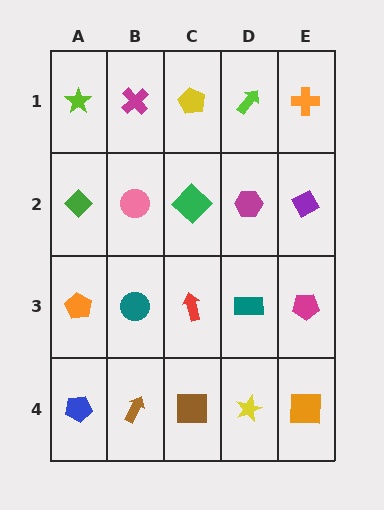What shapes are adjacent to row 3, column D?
A magenta hexagon (row 2, column D), a yellow star (row 4, column D), a red arrow (row 3, column C), a magenta pentagon (row 3, column E).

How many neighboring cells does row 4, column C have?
3.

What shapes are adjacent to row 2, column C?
A yellow pentagon (row 1, column C), a red arrow (row 3, column C), a pink circle (row 2, column B), a magenta hexagon (row 2, column D).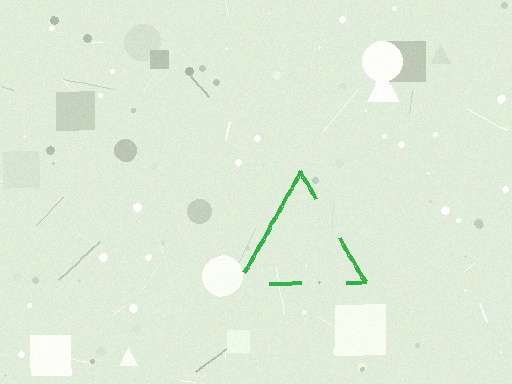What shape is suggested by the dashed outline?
The dashed outline suggests a triangle.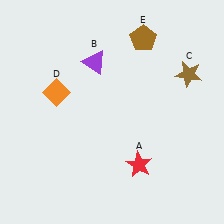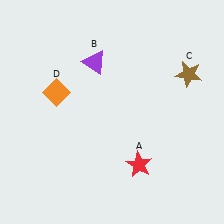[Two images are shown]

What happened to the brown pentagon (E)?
The brown pentagon (E) was removed in Image 2. It was in the top-right area of Image 1.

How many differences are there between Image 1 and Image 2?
There is 1 difference between the two images.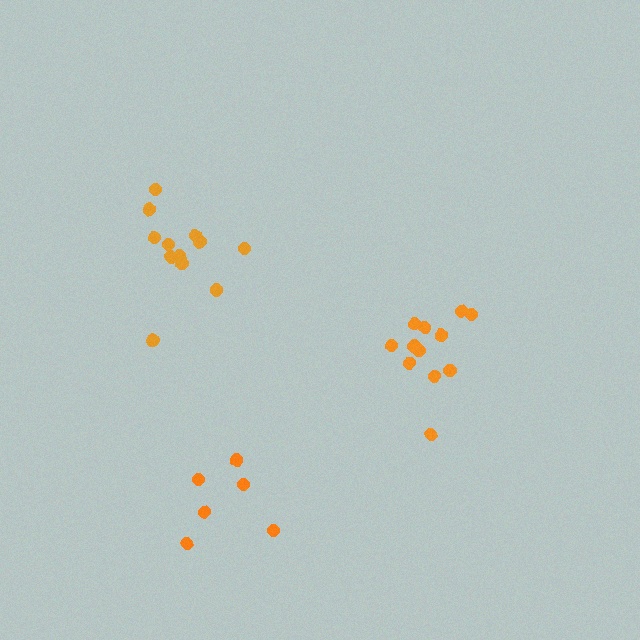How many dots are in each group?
Group 1: 6 dots, Group 2: 12 dots, Group 3: 12 dots (30 total).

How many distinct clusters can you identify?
There are 3 distinct clusters.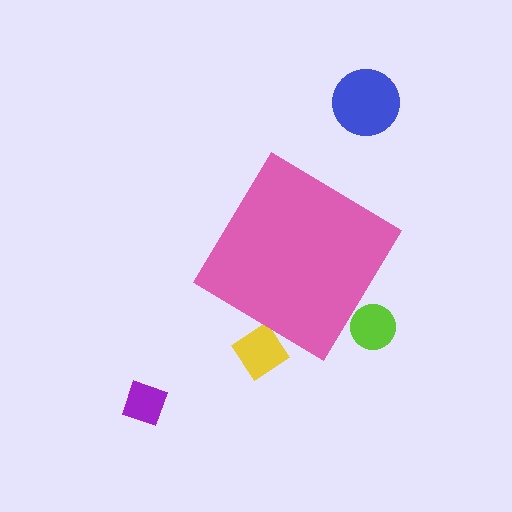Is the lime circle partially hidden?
Yes, the lime circle is partially hidden behind the pink diamond.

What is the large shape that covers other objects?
A pink diamond.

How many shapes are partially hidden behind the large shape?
2 shapes are partially hidden.